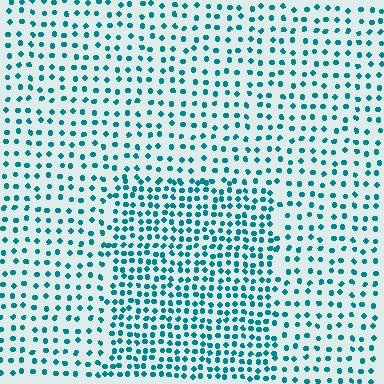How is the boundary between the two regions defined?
The boundary is defined by a change in element density (approximately 1.8x ratio). All elements are the same color, size, and shape.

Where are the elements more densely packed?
The elements are more densely packed inside the rectangle boundary.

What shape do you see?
I see a rectangle.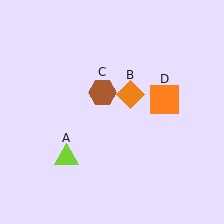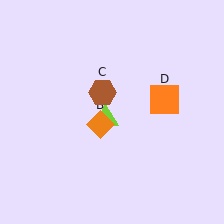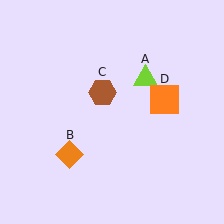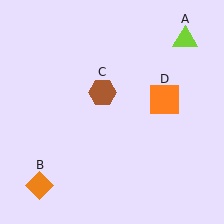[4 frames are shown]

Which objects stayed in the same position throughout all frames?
Brown hexagon (object C) and orange square (object D) remained stationary.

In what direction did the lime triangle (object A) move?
The lime triangle (object A) moved up and to the right.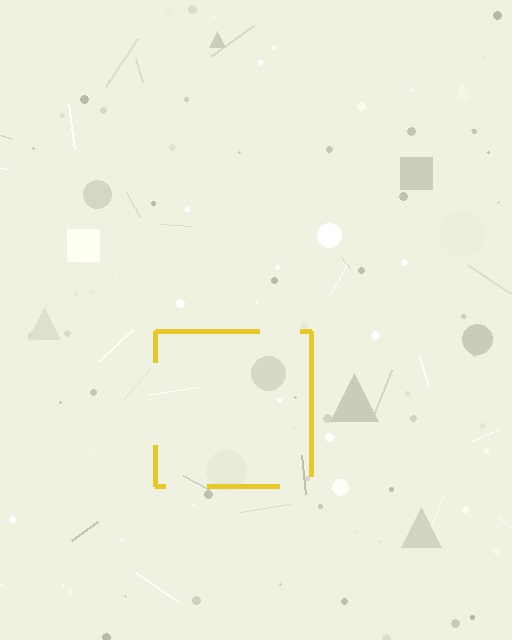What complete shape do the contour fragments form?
The contour fragments form a square.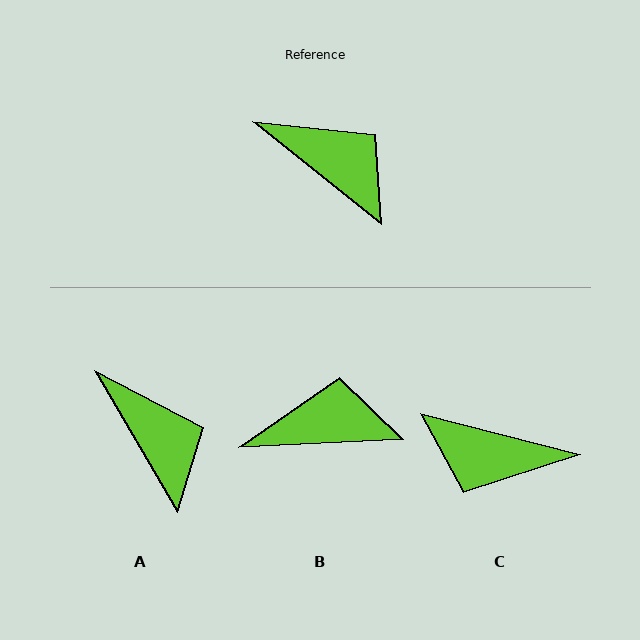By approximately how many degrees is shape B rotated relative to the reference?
Approximately 41 degrees counter-clockwise.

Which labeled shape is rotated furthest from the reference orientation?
C, about 156 degrees away.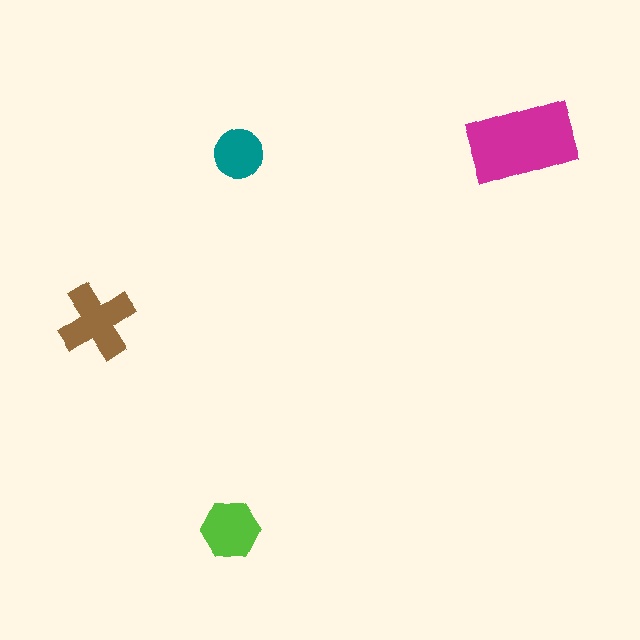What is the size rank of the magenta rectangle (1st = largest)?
1st.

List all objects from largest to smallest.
The magenta rectangle, the brown cross, the lime hexagon, the teal circle.